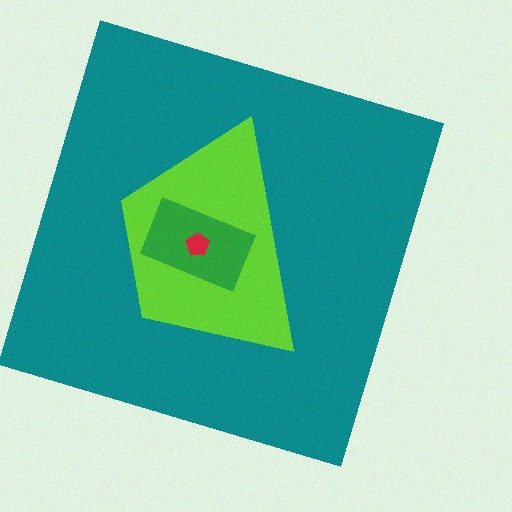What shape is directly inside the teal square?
The lime trapezoid.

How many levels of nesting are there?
4.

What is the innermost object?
The red pentagon.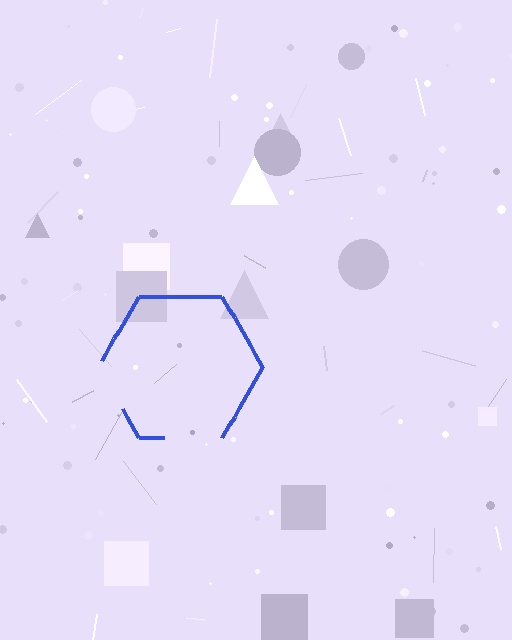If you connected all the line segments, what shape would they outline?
They would outline a hexagon.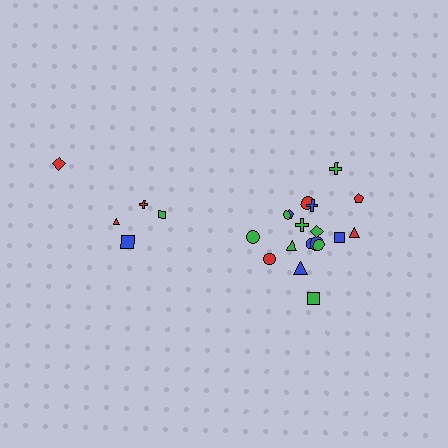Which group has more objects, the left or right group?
The right group.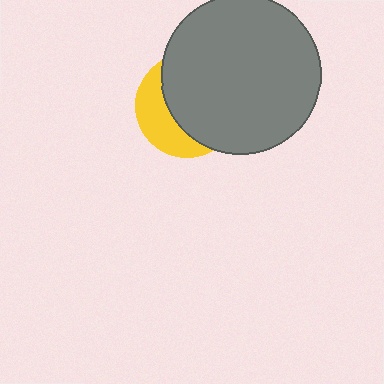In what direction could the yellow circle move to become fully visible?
The yellow circle could move left. That would shift it out from behind the gray circle entirely.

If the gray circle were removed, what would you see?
You would see the complete yellow circle.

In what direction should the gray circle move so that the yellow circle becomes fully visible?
The gray circle should move right. That is the shortest direction to clear the overlap and leave the yellow circle fully visible.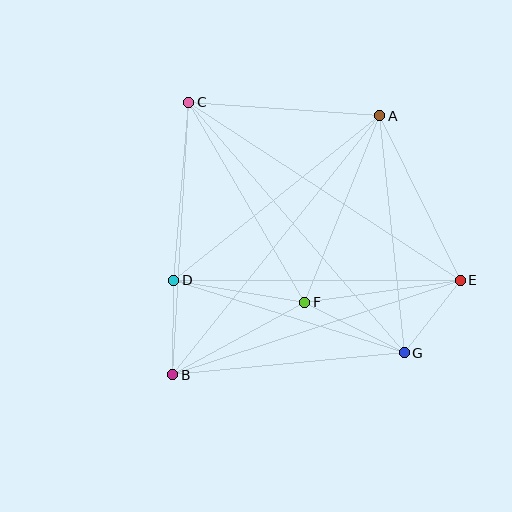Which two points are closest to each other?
Points E and G are closest to each other.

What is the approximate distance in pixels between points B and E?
The distance between B and E is approximately 303 pixels.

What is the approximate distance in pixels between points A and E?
The distance between A and E is approximately 183 pixels.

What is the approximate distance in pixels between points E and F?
The distance between E and F is approximately 157 pixels.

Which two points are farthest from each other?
Points A and B are farthest from each other.